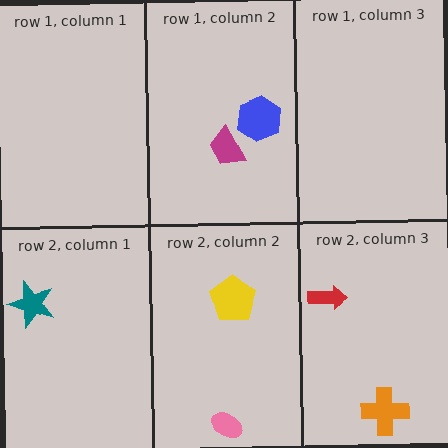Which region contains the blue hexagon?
The row 1, column 2 region.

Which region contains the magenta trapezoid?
The row 1, column 2 region.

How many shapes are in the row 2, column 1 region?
1.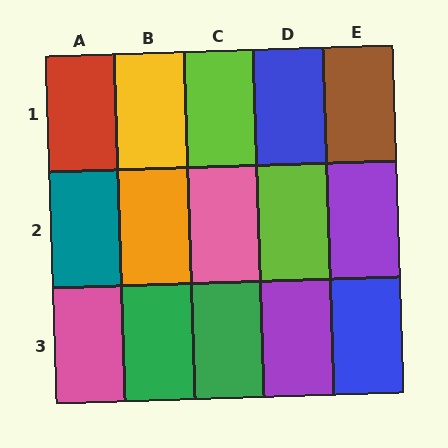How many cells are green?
2 cells are green.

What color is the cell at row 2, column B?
Orange.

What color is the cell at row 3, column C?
Green.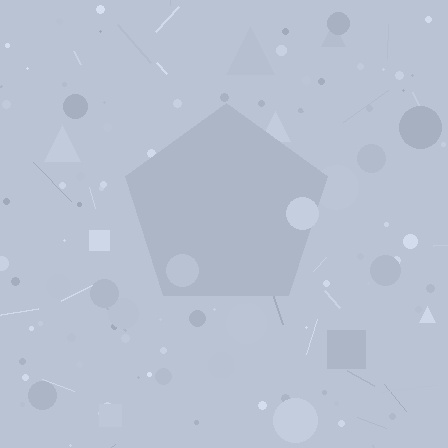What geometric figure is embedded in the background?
A pentagon is embedded in the background.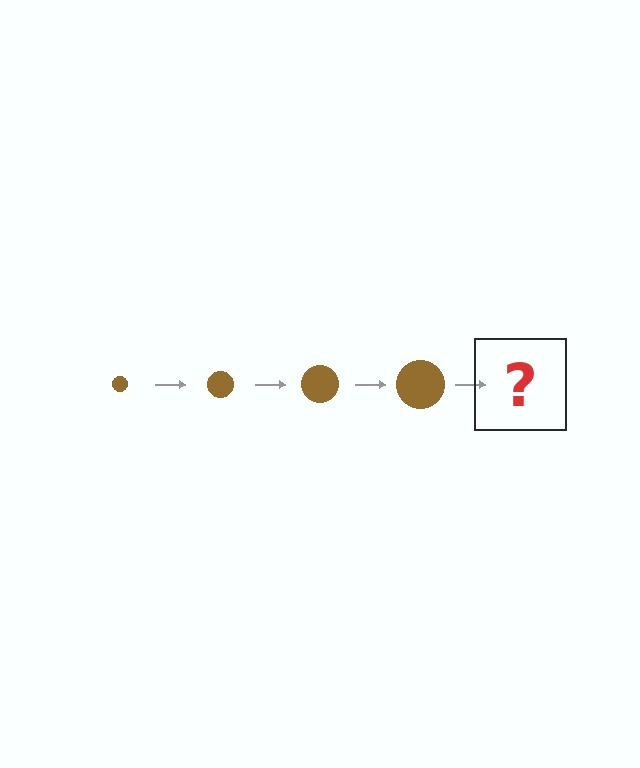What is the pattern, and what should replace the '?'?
The pattern is that the circle gets progressively larger each step. The '?' should be a brown circle, larger than the previous one.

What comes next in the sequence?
The next element should be a brown circle, larger than the previous one.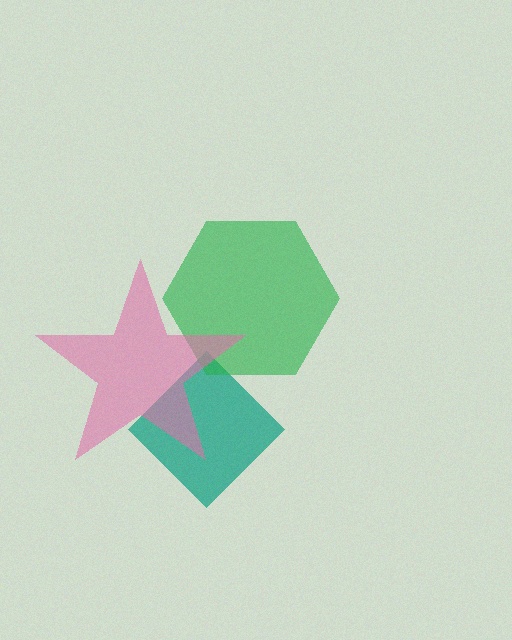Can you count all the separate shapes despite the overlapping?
Yes, there are 3 separate shapes.